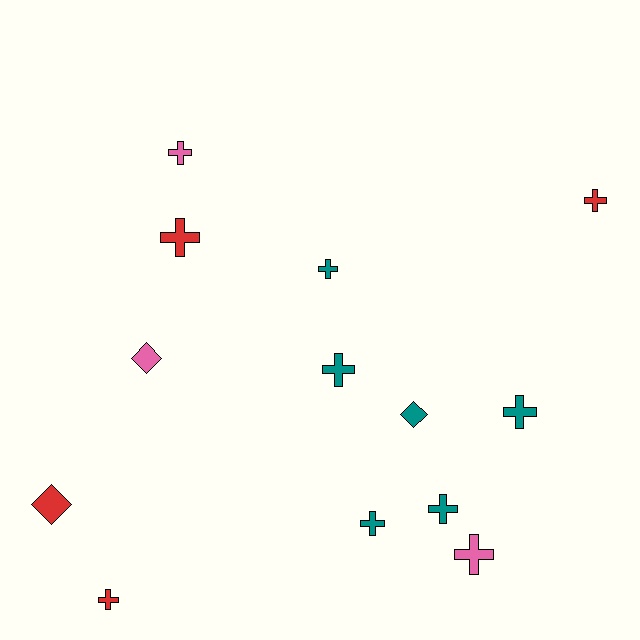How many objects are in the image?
There are 13 objects.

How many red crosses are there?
There are 3 red crosses.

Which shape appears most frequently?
Cross, with 10 objects.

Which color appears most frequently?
Teal, with 6 objects.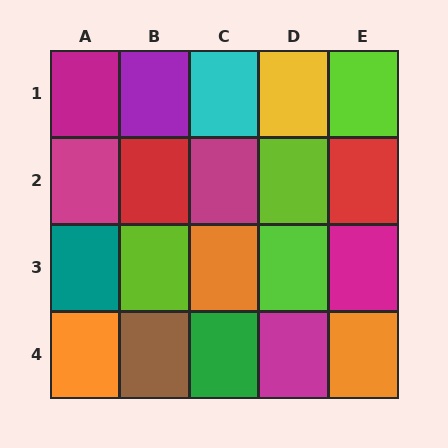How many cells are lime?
4 cells are lime.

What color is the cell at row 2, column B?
Red.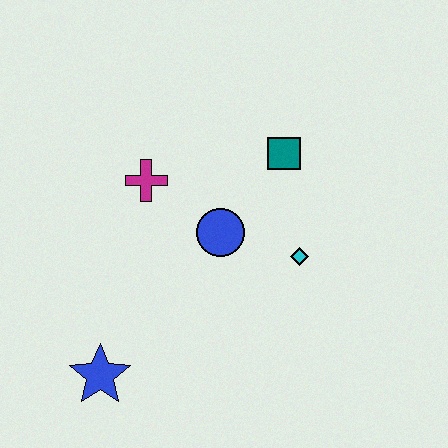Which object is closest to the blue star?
The blue circle is closest to the blue star.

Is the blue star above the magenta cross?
No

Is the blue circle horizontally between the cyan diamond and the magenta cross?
Yes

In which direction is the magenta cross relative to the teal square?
The magenta cross is to the left of the teal square.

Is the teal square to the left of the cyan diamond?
Yes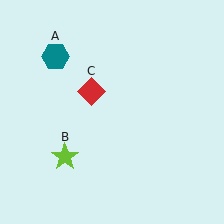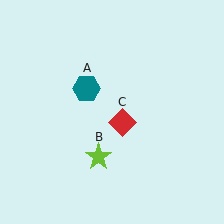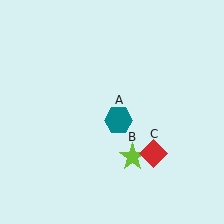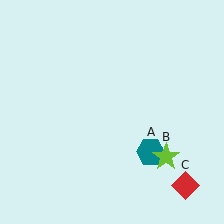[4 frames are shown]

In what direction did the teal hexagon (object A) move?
The teal hexagon (object A) moved down and to the right.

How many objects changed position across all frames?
3 objects changed position: teal hexagon (object A), lime star (object B), red diamond (object C).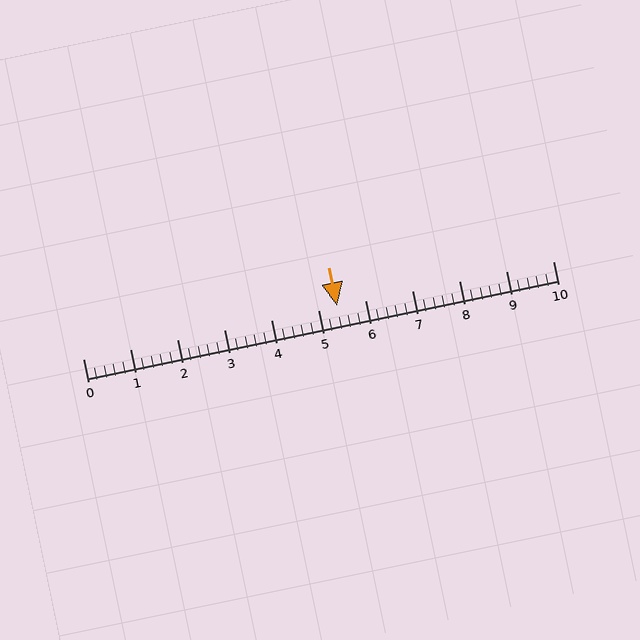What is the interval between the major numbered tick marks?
The major tick marks are spaced 1 units apart.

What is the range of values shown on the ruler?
The ruler shows values from 0 to 10.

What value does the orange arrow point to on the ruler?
The orange arrow points to approximately 5.4.